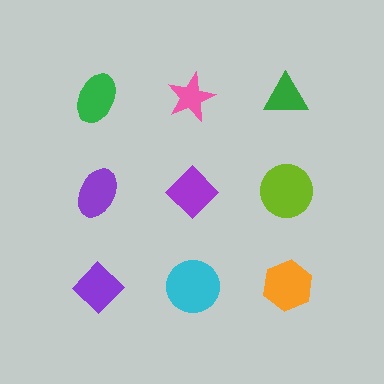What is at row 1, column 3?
A green triangle.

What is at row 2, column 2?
A purple diamond.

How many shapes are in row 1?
3 shapes.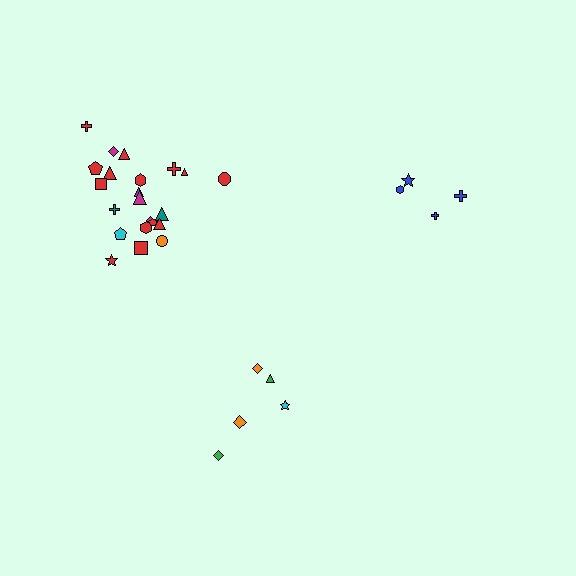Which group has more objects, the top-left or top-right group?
The top-left group.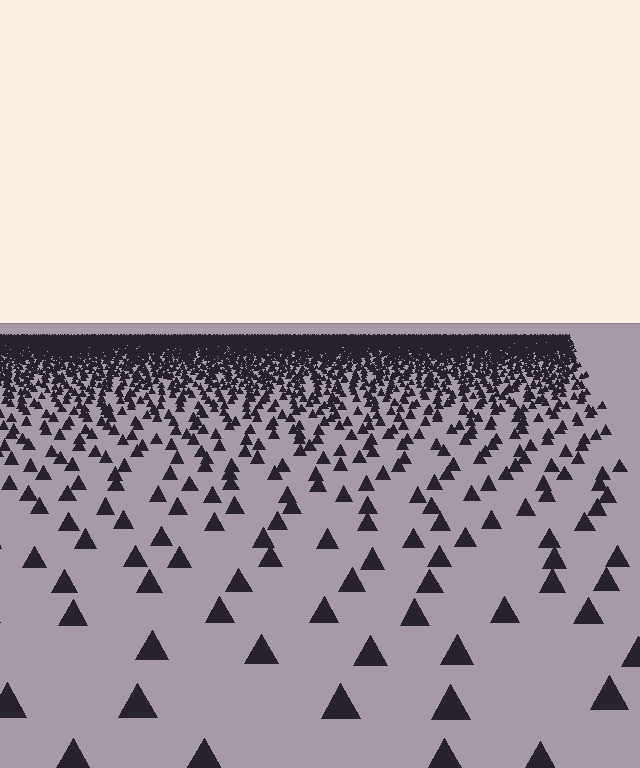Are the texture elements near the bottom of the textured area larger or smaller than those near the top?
Larger. Near the bottom, elements are closer to the viewer and appear at a bigger on-screen size.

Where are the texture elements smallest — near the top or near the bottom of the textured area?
Near the top.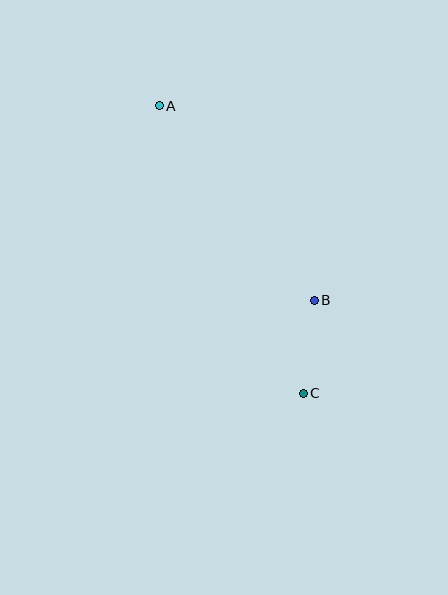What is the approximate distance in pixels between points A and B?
The distance between A and B is approximately 249 pixels.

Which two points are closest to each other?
Points B and C are closest to each other.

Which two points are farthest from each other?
Points A and C are farthest from each other.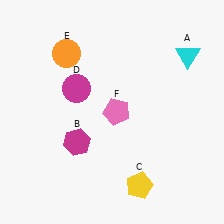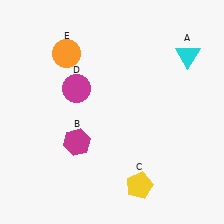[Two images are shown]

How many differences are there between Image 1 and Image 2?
There is 1 difference between the two images.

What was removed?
The pink pentagon (F) was removed in Image 2.